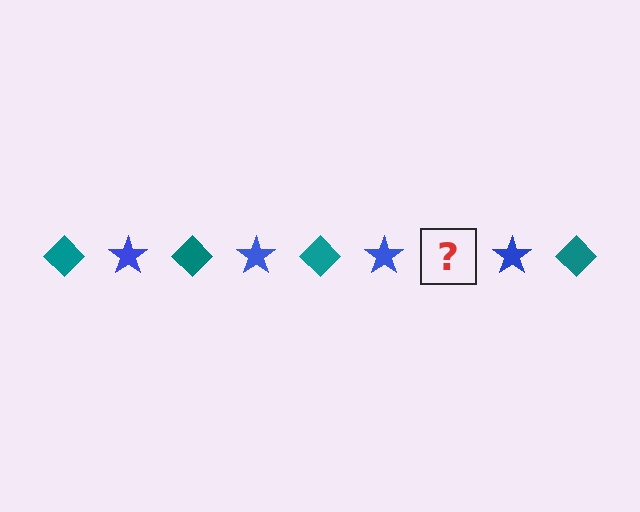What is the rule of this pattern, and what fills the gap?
The rule is that the pattern alternates between teal diamond and blue star. The gap should be filled with a teal diamond.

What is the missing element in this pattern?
The missing element is a teal diamond.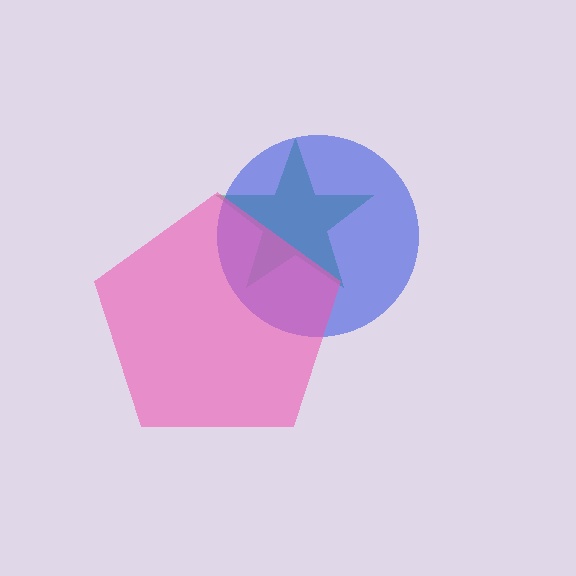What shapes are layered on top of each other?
The layered shapes are: a green star, a blue circle, a pink pentagon.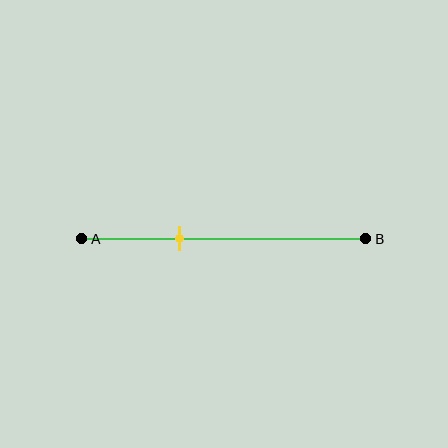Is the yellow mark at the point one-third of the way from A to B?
Yes, the mark is approximately at the one-third point.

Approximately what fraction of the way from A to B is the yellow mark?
The yellow mark is approximately 35% of the way from A to B.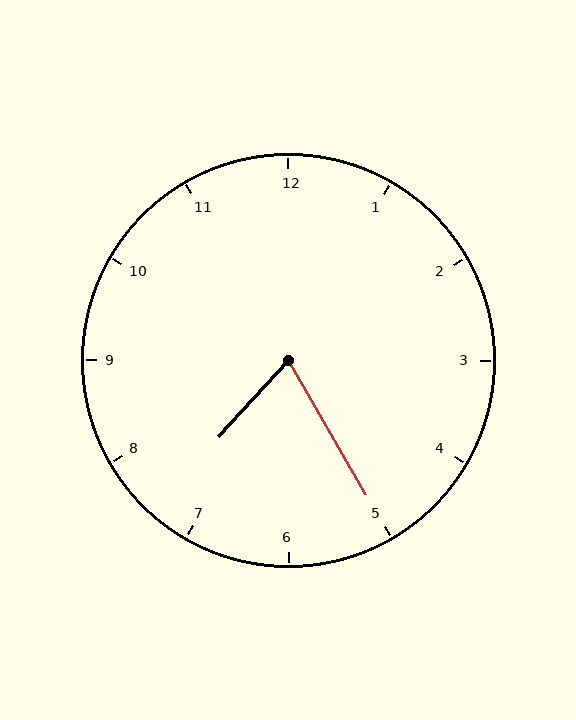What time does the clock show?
7:25.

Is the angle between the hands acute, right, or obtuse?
It is acute.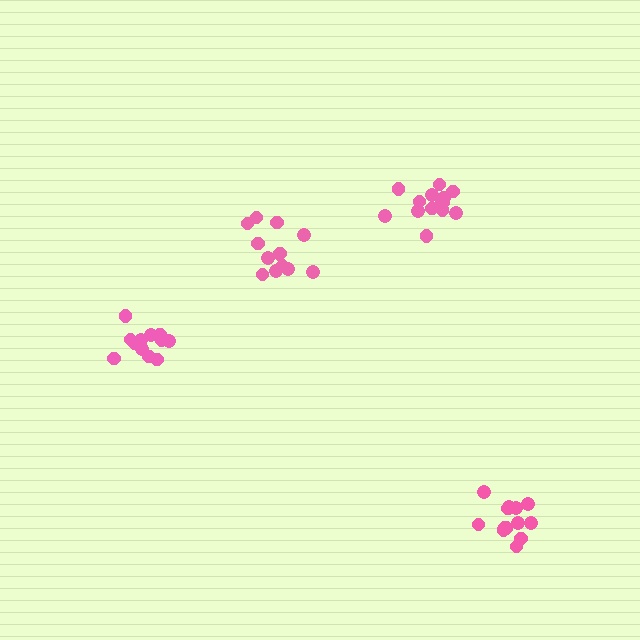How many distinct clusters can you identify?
There are 4 distinct clusters.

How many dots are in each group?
Group 1: 14 dots, Group 2: 12 dots, Group 3: 13 dots, Group 4: 13 dots (52 total).